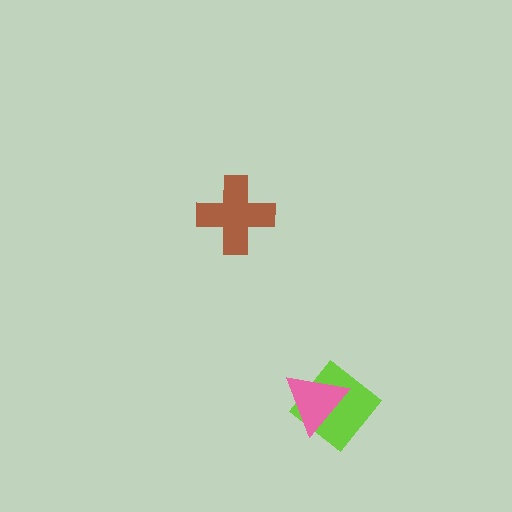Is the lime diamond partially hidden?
Yes, it is partially covered by another shape.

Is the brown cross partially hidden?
No, no other shape covers it.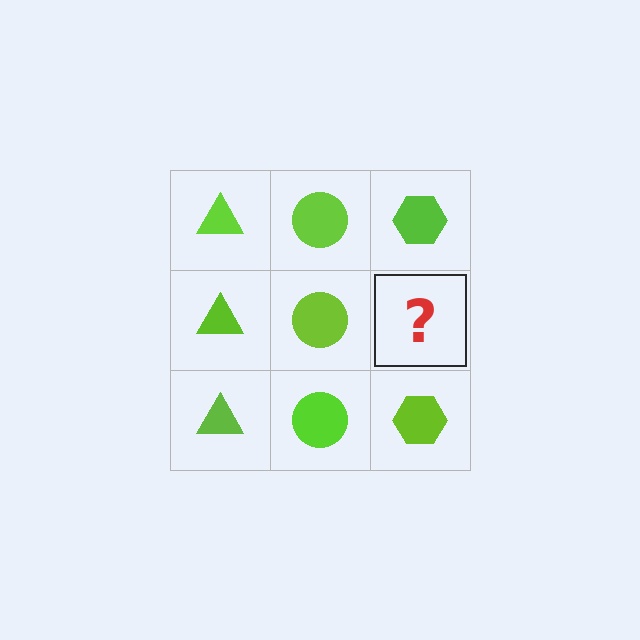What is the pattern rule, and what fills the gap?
The rule is that each column has a consistent shape. The gap should be filled with a lime hexagon.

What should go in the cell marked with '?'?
The missing cell should contain a lime hexagon.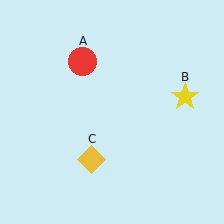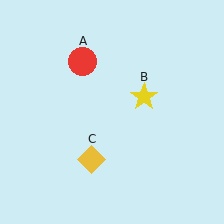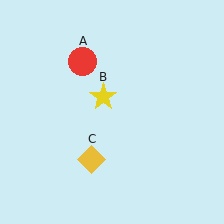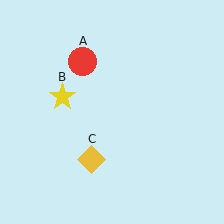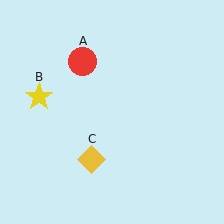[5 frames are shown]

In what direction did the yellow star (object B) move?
The yellow star (object B) moved left.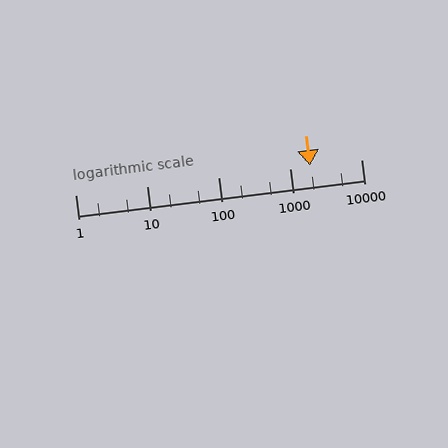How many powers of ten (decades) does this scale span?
The scale spans 4 decades, from 1 to 10000.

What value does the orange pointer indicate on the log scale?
The pointer indicates approximately 1900.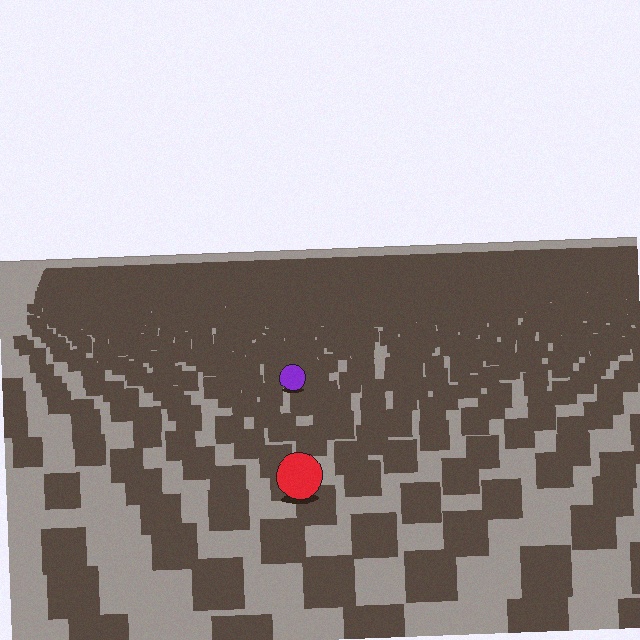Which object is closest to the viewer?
The red circle is closest. The texture marks near it are larger and more spread out.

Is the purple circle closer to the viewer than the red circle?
No. The red circle is closer — you can tell from the texture gradient: the ground texture is coarser near it.